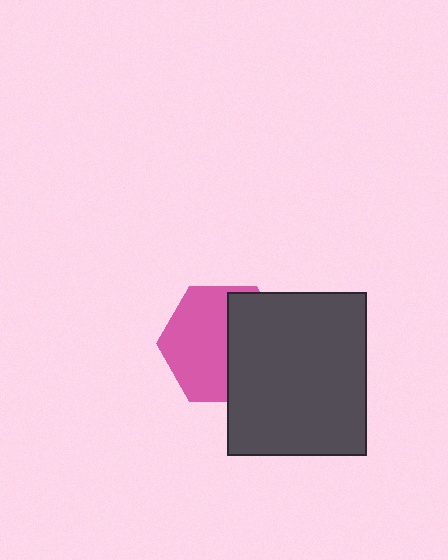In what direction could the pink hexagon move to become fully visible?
The pink hexagon could move left. That would shift it out from behind the dark gray rectangle entirely.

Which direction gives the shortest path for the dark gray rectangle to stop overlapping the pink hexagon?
Moving right gives the shortest separation.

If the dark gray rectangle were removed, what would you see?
You would see the complete pink hexagon.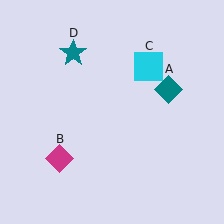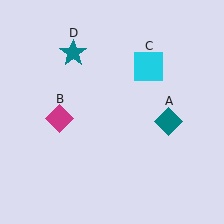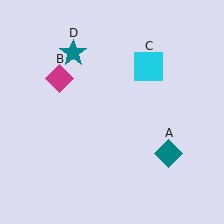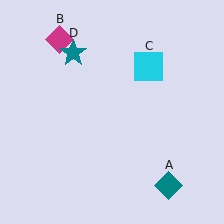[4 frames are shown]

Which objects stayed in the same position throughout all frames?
Cyan square (object C) and teal star (object D) remained stationary.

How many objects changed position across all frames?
2 objects changed position: teal diamond (object A), magenta diamond (object B).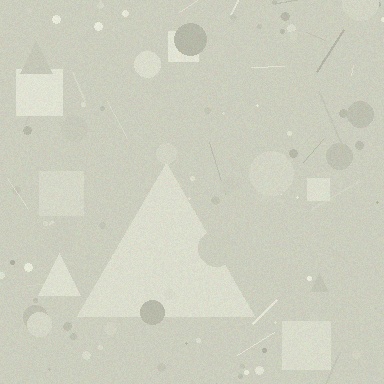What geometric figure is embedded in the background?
A triangle is embedded in the background.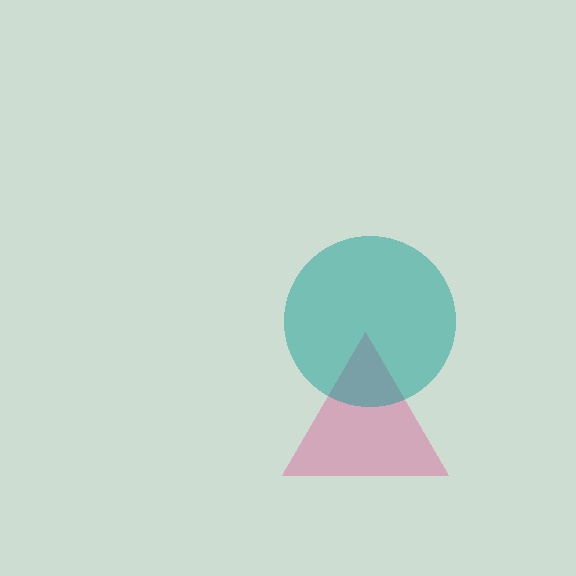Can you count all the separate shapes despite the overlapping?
Yes, there are 2 separate shapes.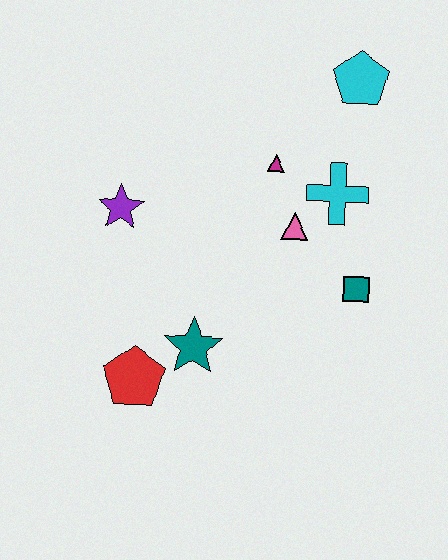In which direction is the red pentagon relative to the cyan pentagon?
The red pentagon is below the cyan pentagon.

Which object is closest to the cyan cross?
The pink triangle is closest to the cyan cross.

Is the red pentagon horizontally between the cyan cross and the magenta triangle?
No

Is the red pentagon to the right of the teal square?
No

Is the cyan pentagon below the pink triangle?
No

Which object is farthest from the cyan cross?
The red pentagon is farthest from the cyan cross.